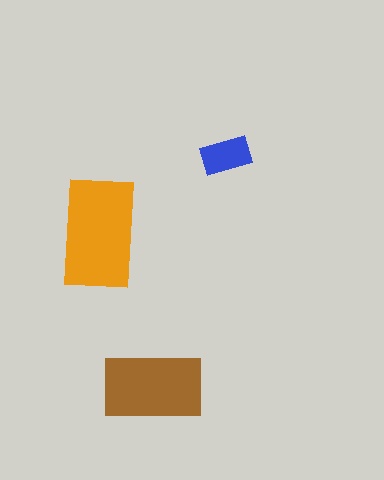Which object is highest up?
The blue rectangle is topmost.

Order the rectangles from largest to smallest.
the orange one, the brown one, the blue one.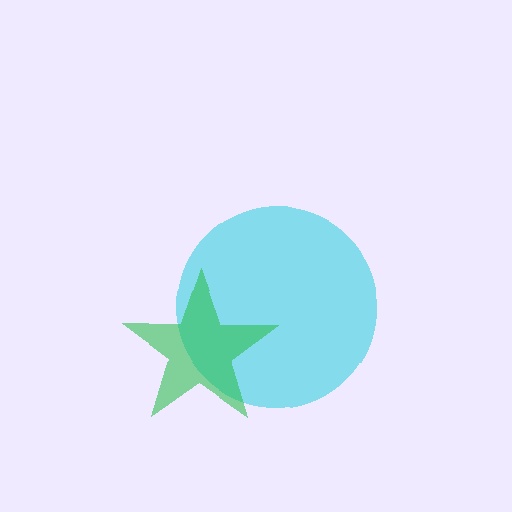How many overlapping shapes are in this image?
There are 2 overlapping shapes in the image.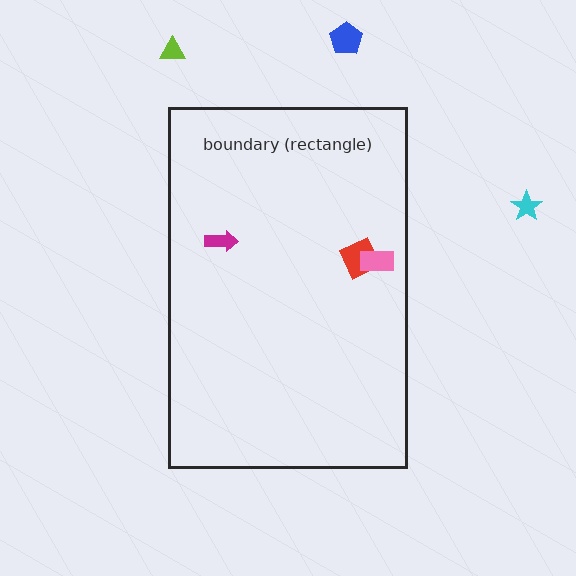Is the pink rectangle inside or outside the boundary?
Inside.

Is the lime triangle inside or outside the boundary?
Outside.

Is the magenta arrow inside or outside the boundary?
Inside.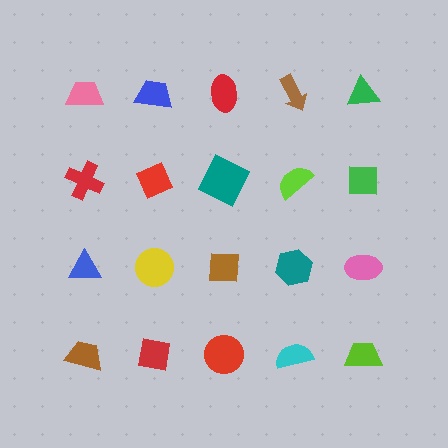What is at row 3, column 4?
A teal hexagon.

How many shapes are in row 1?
5 shapes.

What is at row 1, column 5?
A green triangle.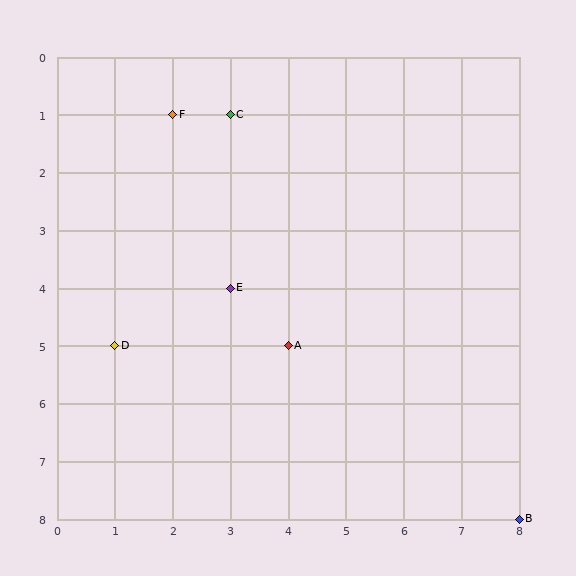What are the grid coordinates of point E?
Point E is at grid coordinates (3, 4).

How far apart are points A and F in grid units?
Points A and F are 2 columns and 4 rows apart (about 4.5 grid units diagonally).